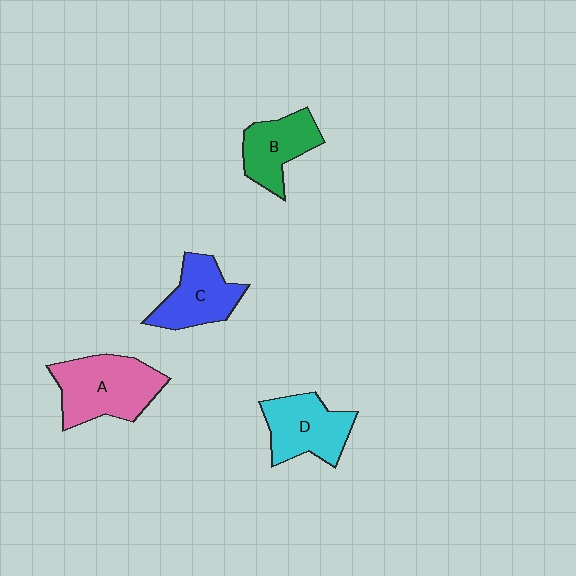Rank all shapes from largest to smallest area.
From largest to smallest: A (pink), D (cyan), C (blue), B (green).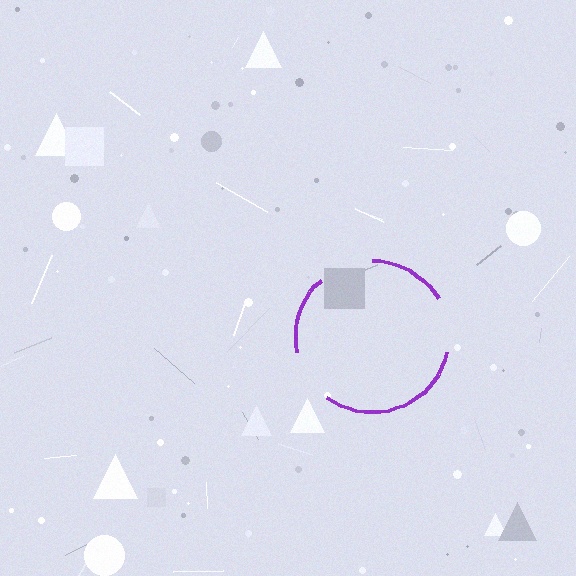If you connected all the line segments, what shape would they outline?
They would outline a circle.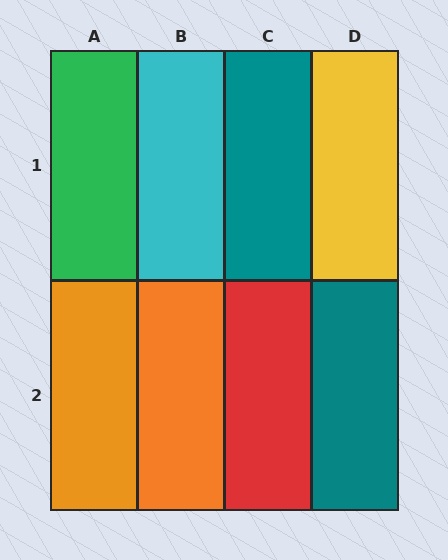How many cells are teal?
2 cells are teal.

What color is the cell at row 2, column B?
Orange.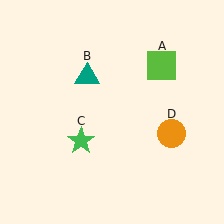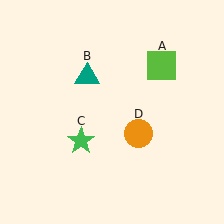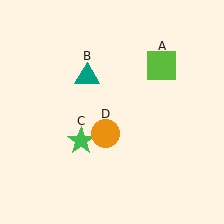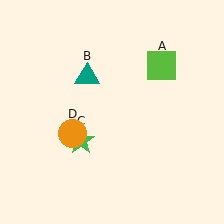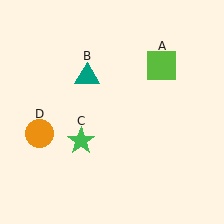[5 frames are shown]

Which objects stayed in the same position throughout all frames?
Lime square (object A) and teal triangle (object B) and green star (object C) remained stationary.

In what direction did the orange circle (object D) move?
The orange circle (object D) moved left.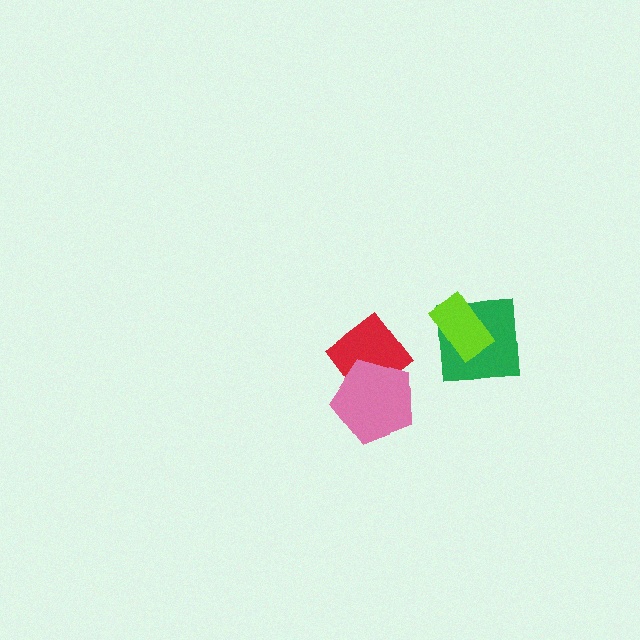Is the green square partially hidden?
Yes, it is partially covered by another shape.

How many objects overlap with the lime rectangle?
1 object overlaps with the lime rectangle.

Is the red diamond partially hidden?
Yes, it is partially covered by another shape.